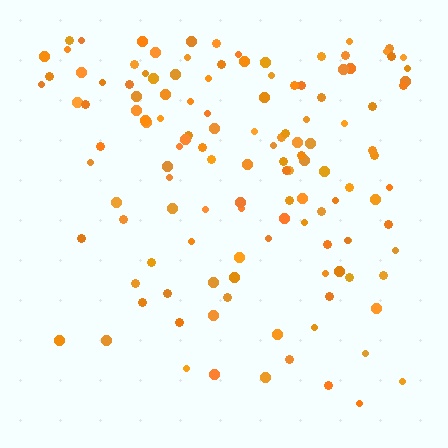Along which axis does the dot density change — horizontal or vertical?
Vertical.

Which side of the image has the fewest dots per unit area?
The bottom.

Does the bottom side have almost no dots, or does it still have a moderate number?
Still a moderate number, just noticeably fewer than the top.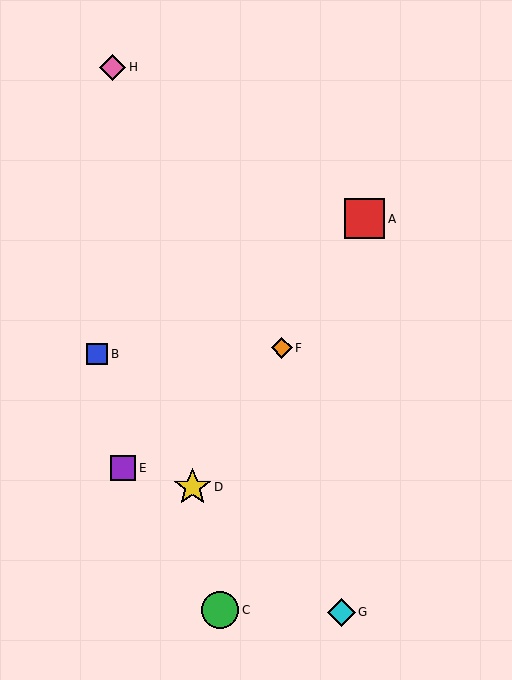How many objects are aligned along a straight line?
3 objects (A, D, F) are aligned along a straight line.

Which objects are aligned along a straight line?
Objects A, D, F are aligned along a straight line.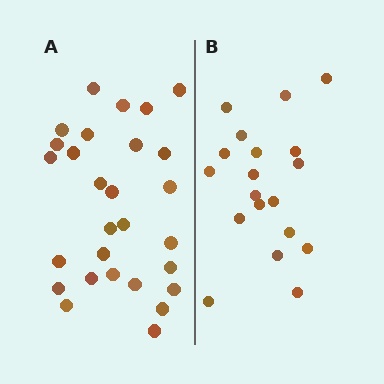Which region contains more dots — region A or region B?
Region A (the left region) has more dots.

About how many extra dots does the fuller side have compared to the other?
Region A has roughly 8 or so more dots than region B.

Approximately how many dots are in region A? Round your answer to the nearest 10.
About 30 dots. (The exact count is 28, which rounds to 30.)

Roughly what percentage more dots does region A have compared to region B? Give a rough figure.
About 45% more.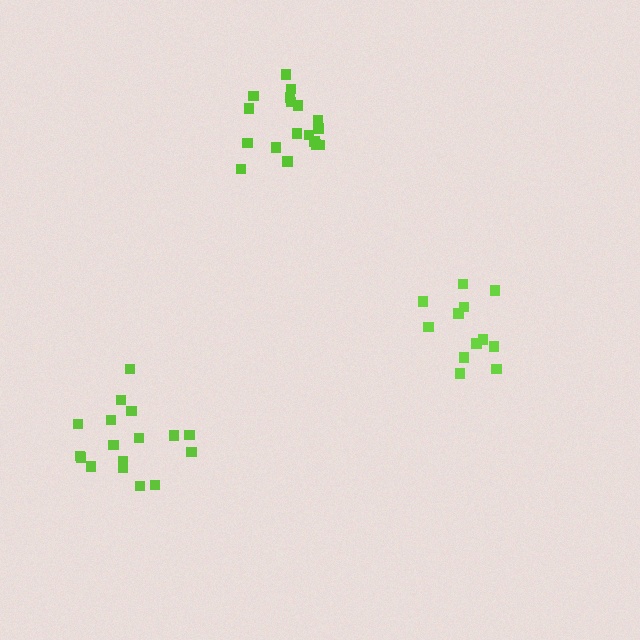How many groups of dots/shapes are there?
There are 3 groups.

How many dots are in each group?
Group 1: 18 dots, Group 2: 12 dots, Group 3: 17 dots (47 total).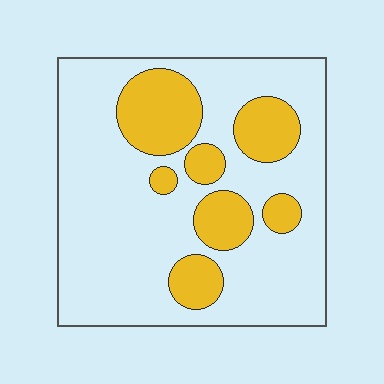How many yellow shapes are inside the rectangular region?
7.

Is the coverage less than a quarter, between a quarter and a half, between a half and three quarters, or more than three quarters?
Between a quarter and a half.